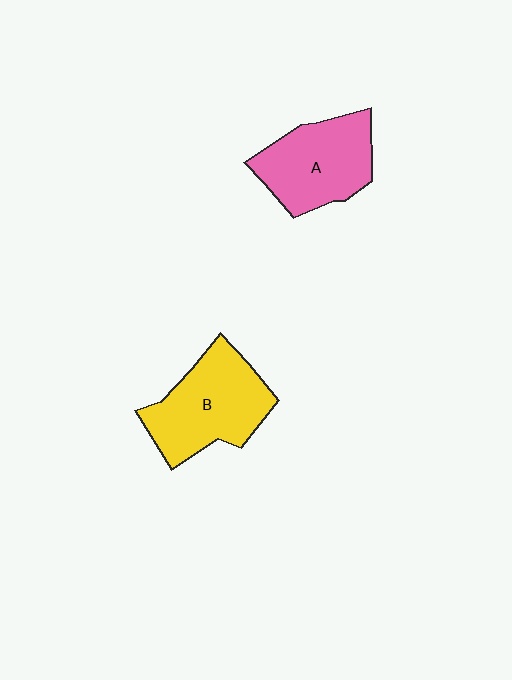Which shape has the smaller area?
Shape A (pink).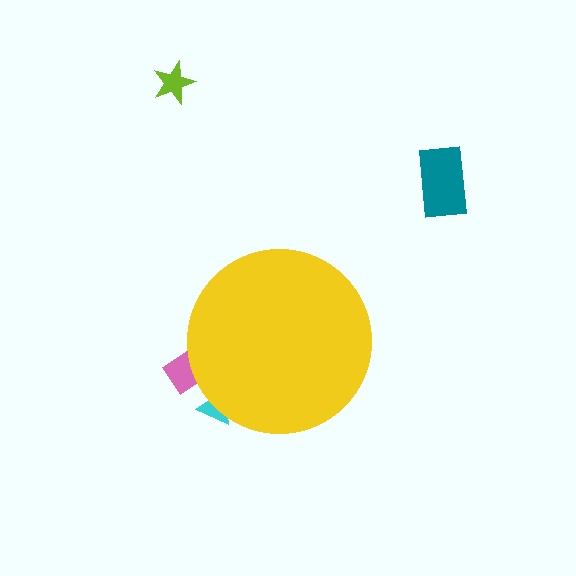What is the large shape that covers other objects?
A yellow circle.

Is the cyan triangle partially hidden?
Yes, the cyan triangle is partially hidden behind the yellow circle.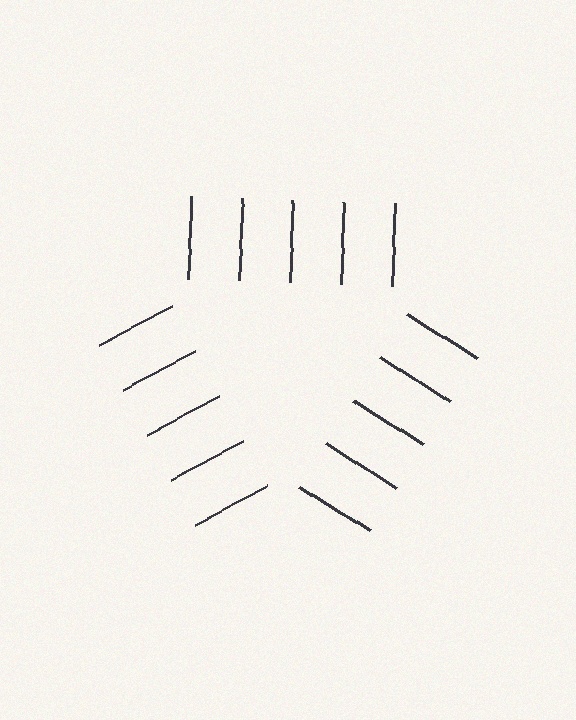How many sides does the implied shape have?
3 sides — the line-ends trace a triangle.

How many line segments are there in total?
15 — 5 along each of the 3 edges.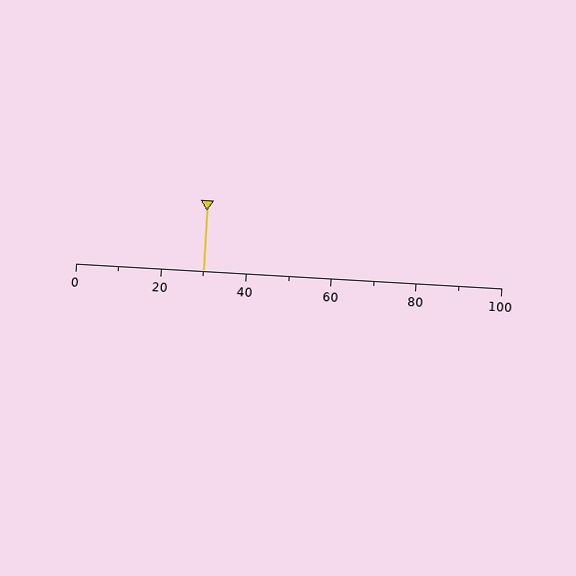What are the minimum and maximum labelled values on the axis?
The axis runs from 0 to 100.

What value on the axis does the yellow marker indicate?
The marker indicates approximately 30.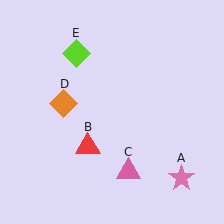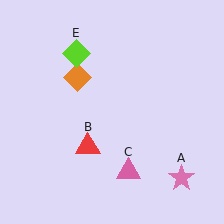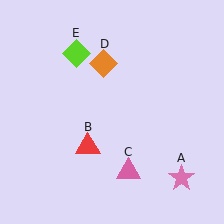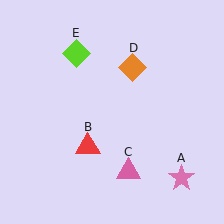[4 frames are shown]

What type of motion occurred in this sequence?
The orange diamond (object D) rotated clockwise around the center of the scene.